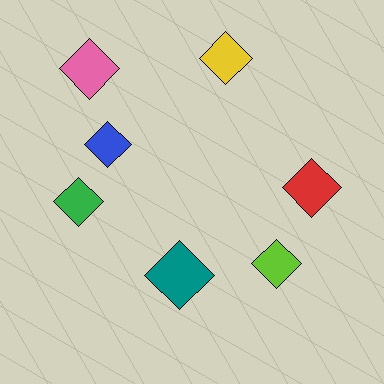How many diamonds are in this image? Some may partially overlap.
There are 7 diamonds.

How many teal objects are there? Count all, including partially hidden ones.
There is 1 teal object.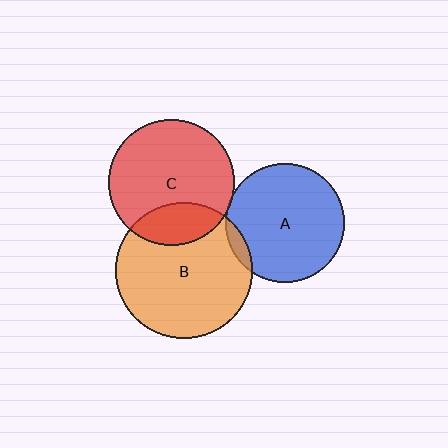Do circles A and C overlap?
Yes.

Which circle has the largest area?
Circle B (orange).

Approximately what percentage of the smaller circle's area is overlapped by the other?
Approximately 5%.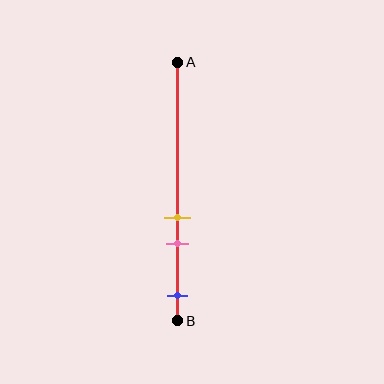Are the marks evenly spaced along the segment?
No, the marks are not evenly spaced.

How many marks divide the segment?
There are 3 marks dividing the segment.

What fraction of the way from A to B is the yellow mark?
The yellow mark is approximately 60% (0.6) of the way from A to B.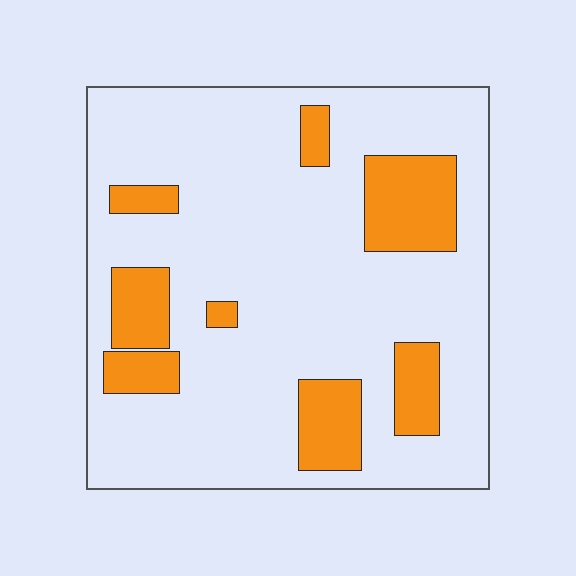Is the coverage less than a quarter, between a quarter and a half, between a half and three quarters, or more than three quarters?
Less than a quarter.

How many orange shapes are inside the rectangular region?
8.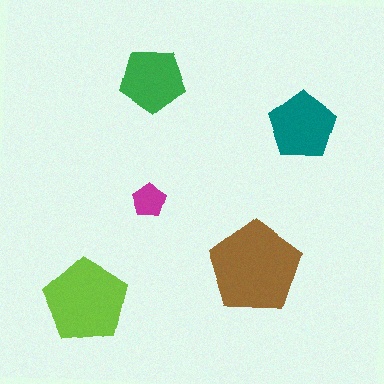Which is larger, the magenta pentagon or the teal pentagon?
The teal one.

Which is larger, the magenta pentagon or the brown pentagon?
The brown one.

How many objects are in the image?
There are 5 objects in the image.